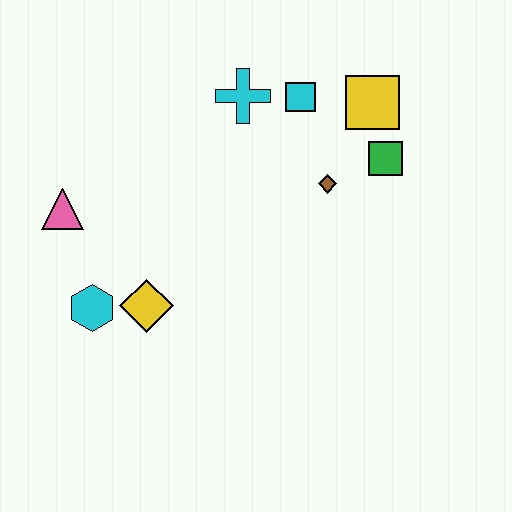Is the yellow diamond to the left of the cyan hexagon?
No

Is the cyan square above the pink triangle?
Yes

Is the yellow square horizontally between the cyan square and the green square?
Yes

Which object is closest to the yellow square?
The green square is closest to the yellow square.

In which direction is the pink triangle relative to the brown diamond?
The pink triangle is to the left of the brown diamond.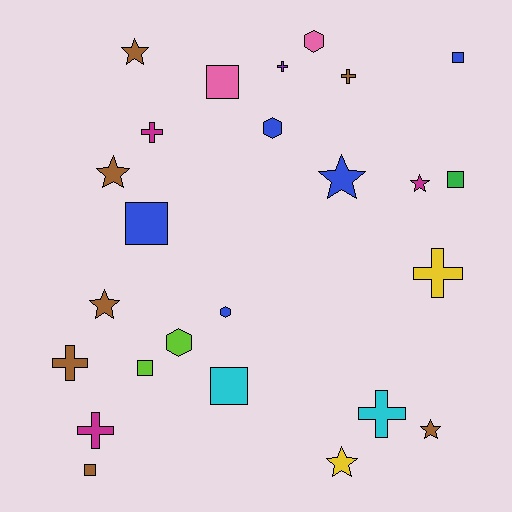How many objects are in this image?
There are 25 objects.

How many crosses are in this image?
There are 7 crosses.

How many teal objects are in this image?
There are no teal objects.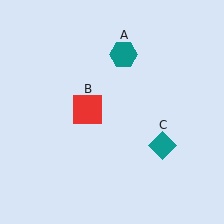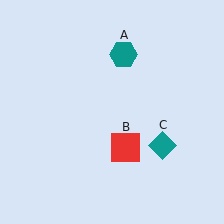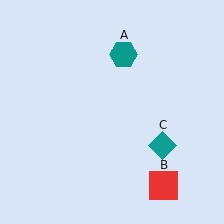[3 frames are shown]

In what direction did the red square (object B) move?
The red square (object B) moved down and to the right.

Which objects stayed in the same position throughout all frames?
Teal hexagon (object A) and teal diamond (object C) remained stationary.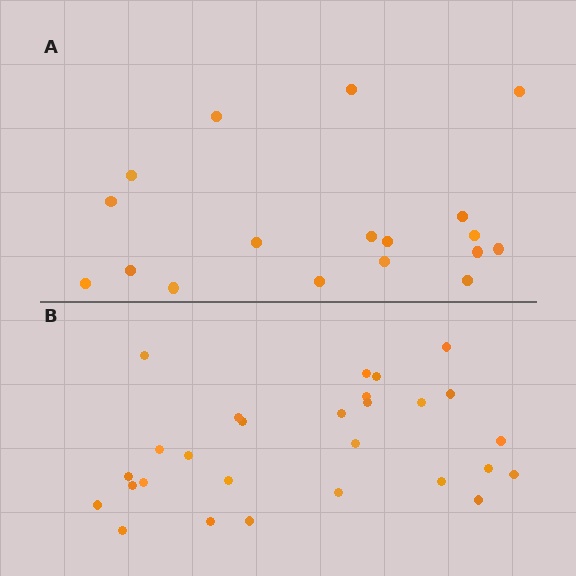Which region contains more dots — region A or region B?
Region B (the bottom region) has more dots.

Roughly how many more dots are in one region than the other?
Region B has roughly 10 or so more dots than region A.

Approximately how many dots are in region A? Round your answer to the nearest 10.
About 20 dots. (The exact count is 18, which rounds to 20.)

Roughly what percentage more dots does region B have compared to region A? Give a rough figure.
About 55% more.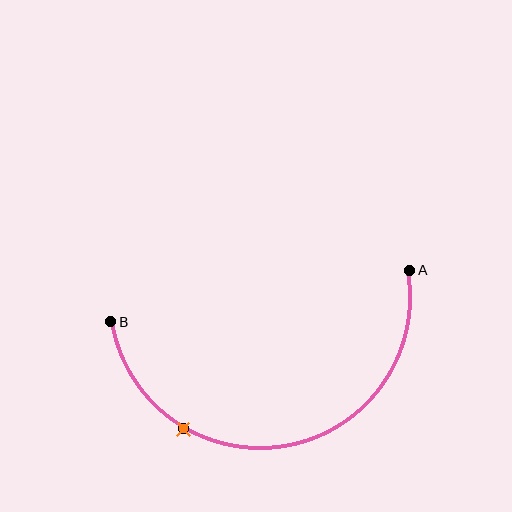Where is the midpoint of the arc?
The arc midpoint is the point on the curve farthest from the straight line joining A and B. It sits below that line.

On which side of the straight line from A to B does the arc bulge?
The arc bulges below the straight line connecting A and B.